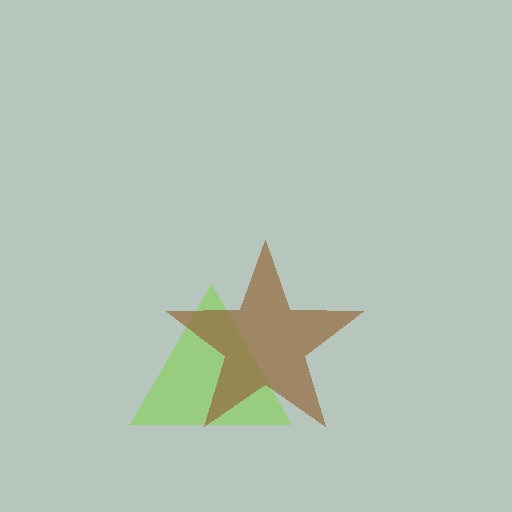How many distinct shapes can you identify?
There are 2 distinct shapes: a lime triangle, a brown star.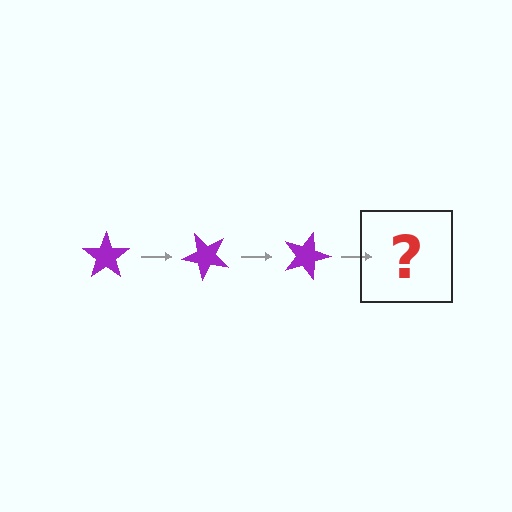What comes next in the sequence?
The next element should be a purple star rotated 135 degrees.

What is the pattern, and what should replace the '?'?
The pattern is that the star rotates 45 degrees each step. The '?' should be a purple star rotated 135 degrees.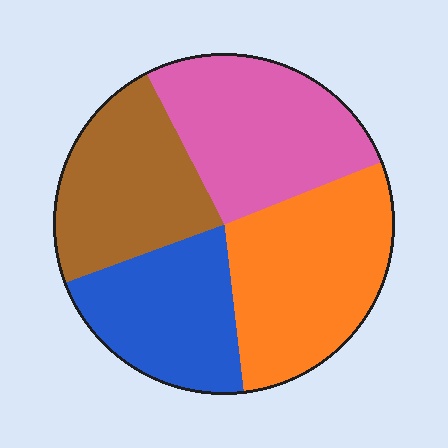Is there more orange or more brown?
Orange.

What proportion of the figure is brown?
Brown takes up about one quarter (1/4) of the figure.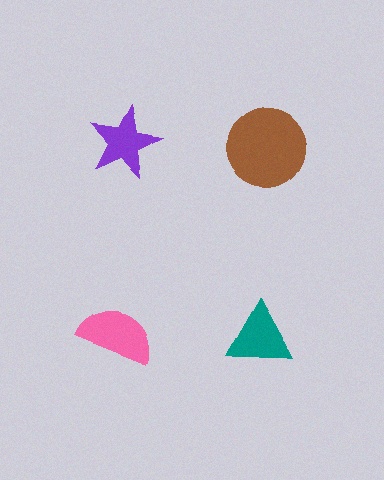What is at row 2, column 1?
A pink semicircle.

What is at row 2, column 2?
A teal triangle.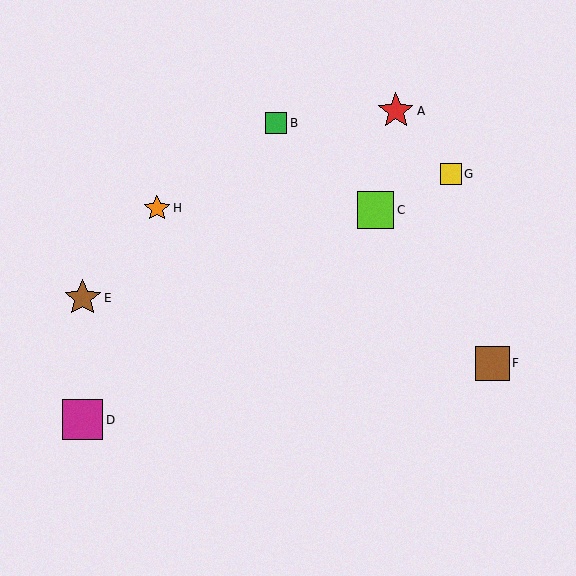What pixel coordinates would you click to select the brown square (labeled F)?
Click at (492, 363) to select the brown square F.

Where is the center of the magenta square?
The center of the magenta square is at (83, 420).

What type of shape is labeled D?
Shape D is a magenta square.